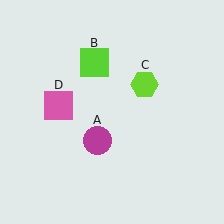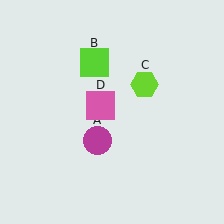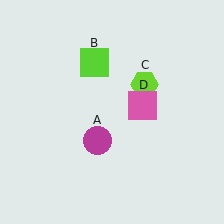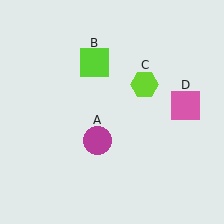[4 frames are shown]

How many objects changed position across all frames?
1 object changed position: pink square (object D).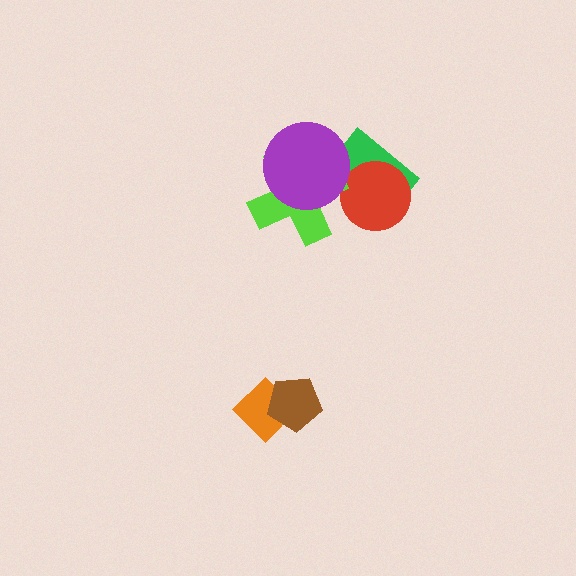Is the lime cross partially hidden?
Yes, it is partially covered by another shape.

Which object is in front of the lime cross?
The purple circle is in front of the lime cross.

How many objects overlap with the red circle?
1 object overlaps with the red circle.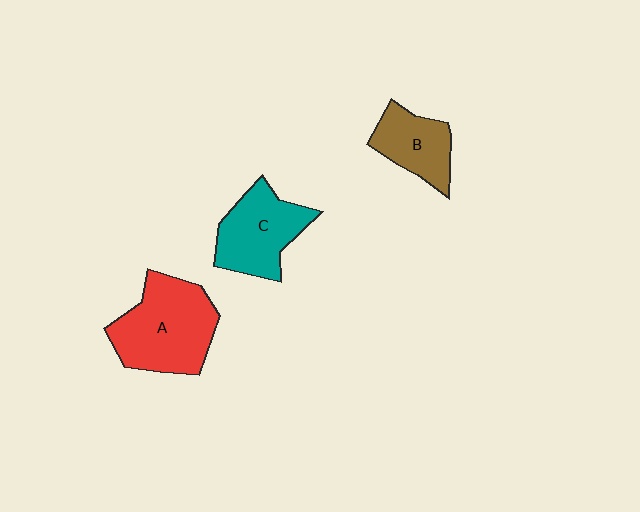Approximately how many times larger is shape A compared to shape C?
Approximately 1.3 times.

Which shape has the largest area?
Shape A (red).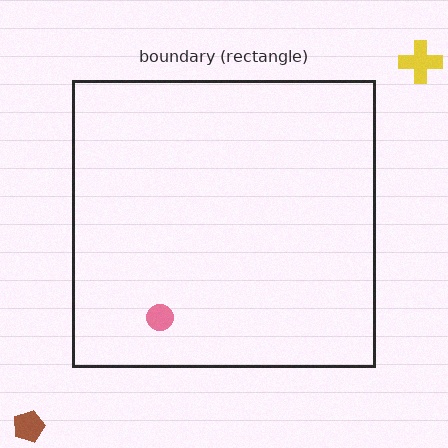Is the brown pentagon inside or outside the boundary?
Outside.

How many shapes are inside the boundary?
1 inside, 2 outside.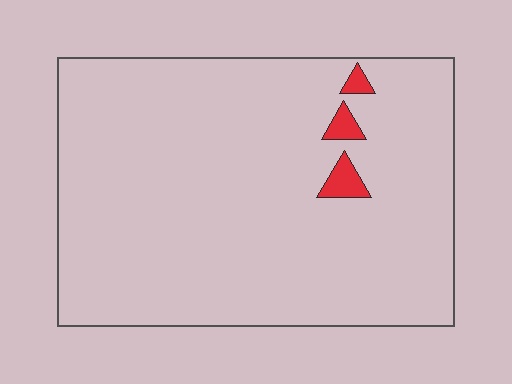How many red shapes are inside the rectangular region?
3.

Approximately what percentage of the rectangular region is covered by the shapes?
Approximately 5%.